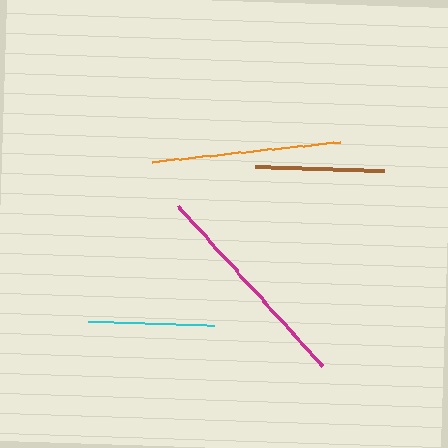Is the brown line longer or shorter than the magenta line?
The magenta line is longer than the brown line.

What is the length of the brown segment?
The brown segment is approximately 129 pixels long.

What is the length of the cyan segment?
The cyan segment is approximately 126 pixels long.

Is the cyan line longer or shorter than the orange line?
The orange line is longer than the cyan line.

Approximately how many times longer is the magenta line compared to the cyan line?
The magenta line is approximately 1.7 times the length of the cyan line.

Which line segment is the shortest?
The cyan line is the shortest at approximately 126 pixels.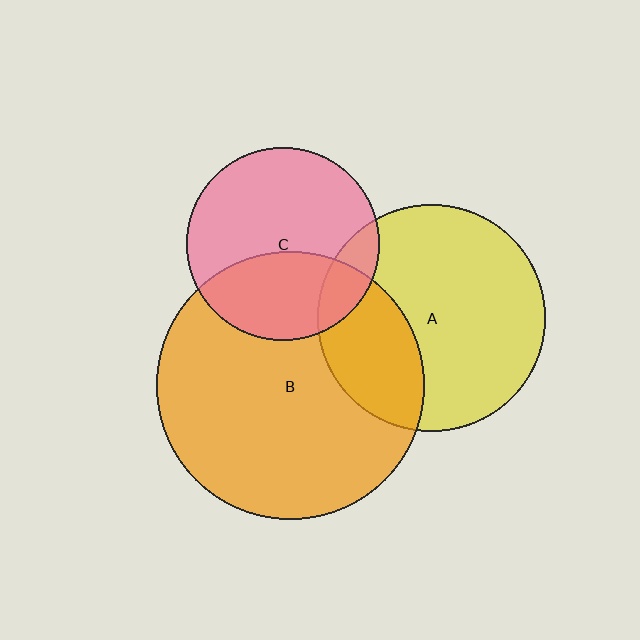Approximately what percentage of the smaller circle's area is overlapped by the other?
Approximately 15%.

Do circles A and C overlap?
Yes.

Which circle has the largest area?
Circle B (orange).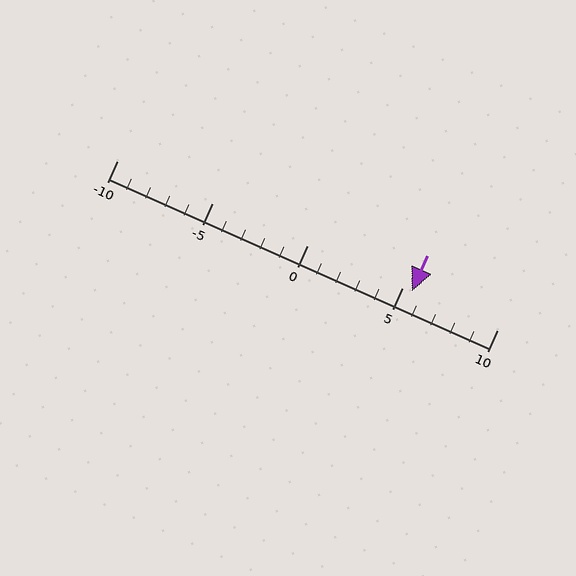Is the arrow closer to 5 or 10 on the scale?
The arrow is closer to 5.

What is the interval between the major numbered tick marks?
The major tick marks are spaced 5 units apart.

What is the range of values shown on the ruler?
The ruler shows values from -10 to 10.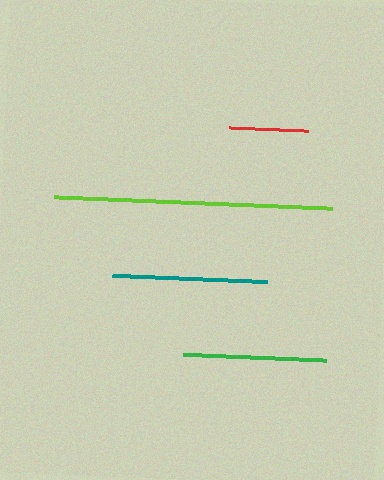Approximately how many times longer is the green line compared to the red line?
The green line is approximately 1.8 times the length of the red line.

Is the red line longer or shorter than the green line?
The green line is longer than the red line.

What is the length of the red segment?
The red segment is approximately 79 pixels long.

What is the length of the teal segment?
The teal segment is approximately 155 pixels long.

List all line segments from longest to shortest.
From longest to shortest: lime, teal, green, red.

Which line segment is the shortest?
The red line is the shortest at approximately 79 pixels.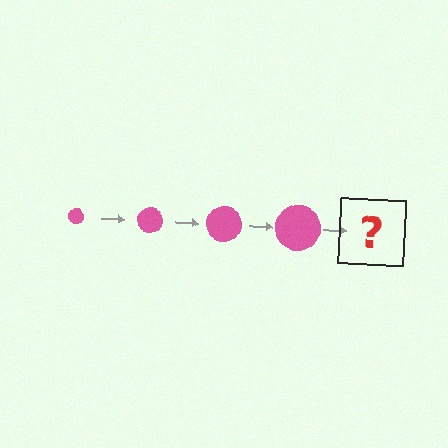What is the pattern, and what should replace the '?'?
The pattern is that the circle gets progressively larger each step. The '?' should be a pink circle, larger than the previous one.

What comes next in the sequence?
The next element should be a pink circle, larger than the previous one.